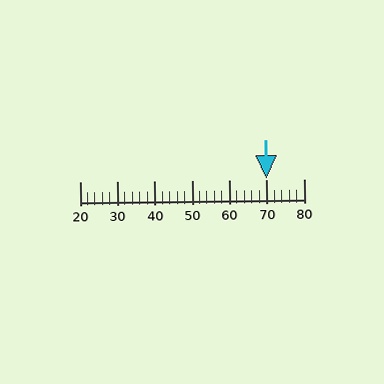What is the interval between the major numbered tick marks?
The major tick marks are spaced 10 units apart.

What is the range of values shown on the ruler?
The ruler shows values from 20 to 80.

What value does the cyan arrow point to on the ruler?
The cyan arrow points to approximately 70.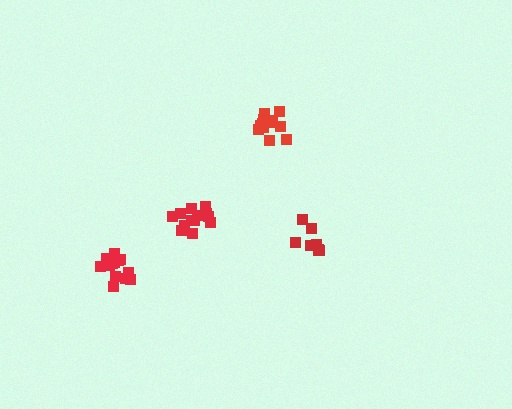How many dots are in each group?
Group 1: 13 dots, Group 2: 7 dots, Group 3: 13 dots, Group 4: 12 dots (45 total).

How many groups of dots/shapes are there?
There are 4 groups.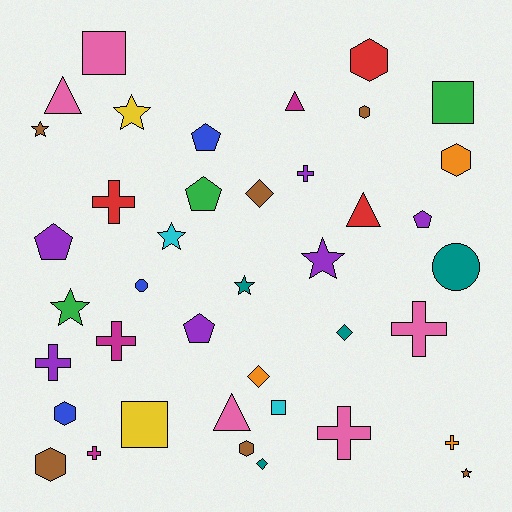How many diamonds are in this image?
There are 4 diamonds.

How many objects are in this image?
There are 40 objects.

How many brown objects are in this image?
There are 6 brown objects.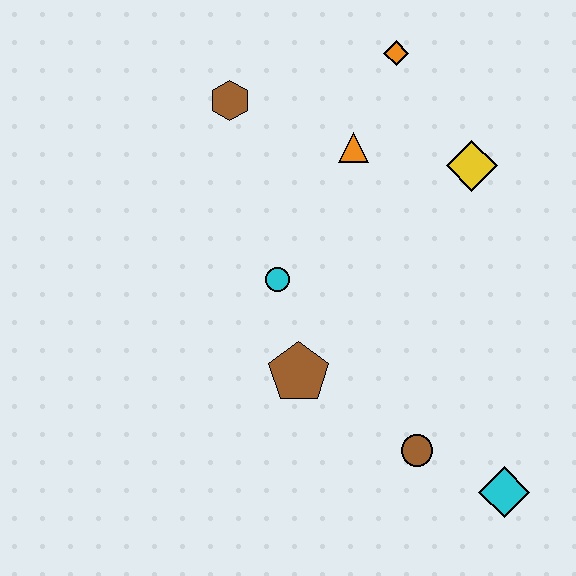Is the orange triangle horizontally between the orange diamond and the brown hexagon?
Yes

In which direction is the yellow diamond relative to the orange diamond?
The yellow diamond is below the orange diamond.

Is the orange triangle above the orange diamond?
No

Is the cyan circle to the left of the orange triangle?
Yes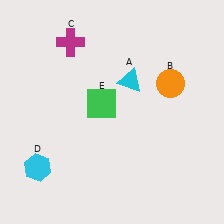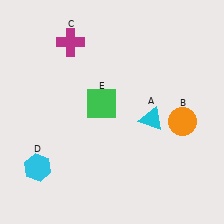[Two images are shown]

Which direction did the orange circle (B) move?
The orange circle (B) moved down.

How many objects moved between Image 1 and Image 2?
2 objects moved between the two images.